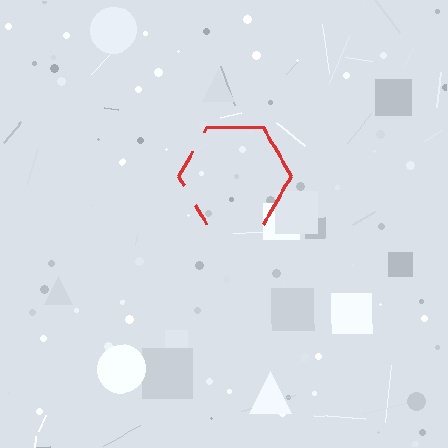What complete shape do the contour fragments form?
The contour fragments form a hexagon.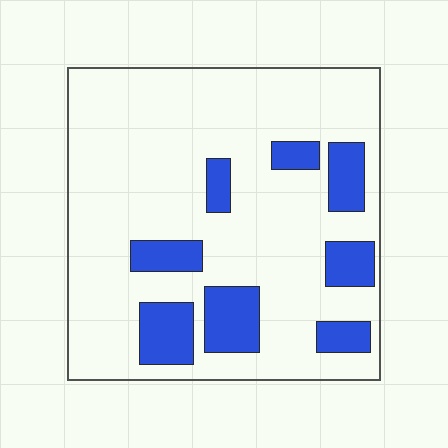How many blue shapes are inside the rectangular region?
8.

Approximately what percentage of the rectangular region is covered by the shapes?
Approximately 20%.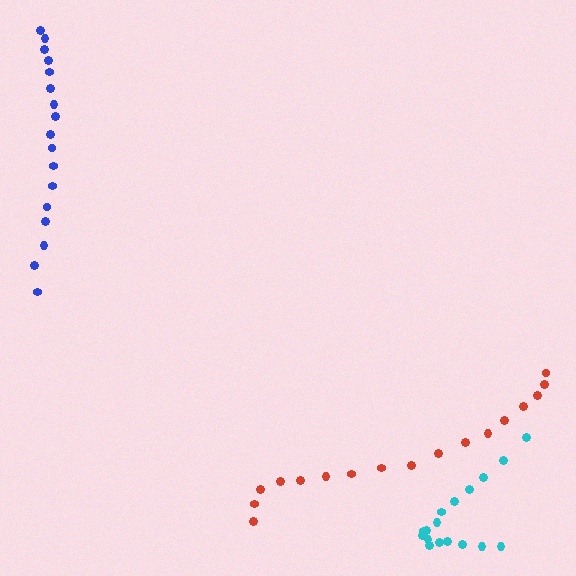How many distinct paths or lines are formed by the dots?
There are 3 distinct paths.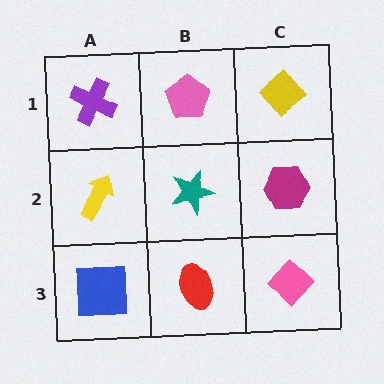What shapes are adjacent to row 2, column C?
A yellow diamond (row 1, column C), a pink diamond (row 3, column C), a teal star (row 2, column B).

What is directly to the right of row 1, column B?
A yellow diamond.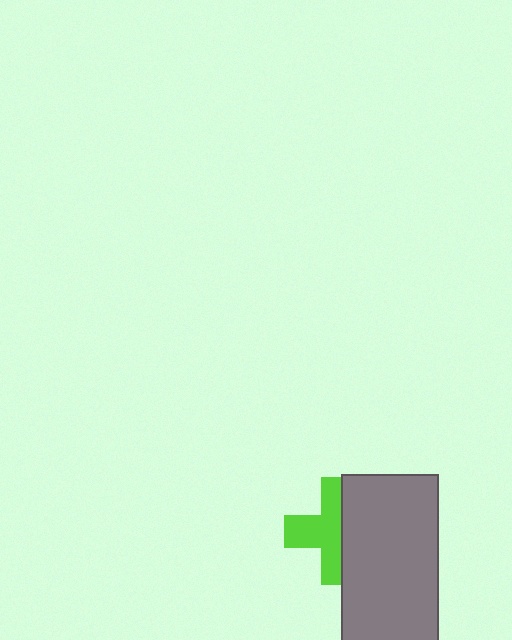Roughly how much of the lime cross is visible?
About half of it is visible (roughly 56%).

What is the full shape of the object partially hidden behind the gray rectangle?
The partially hidden object is a lime cross.